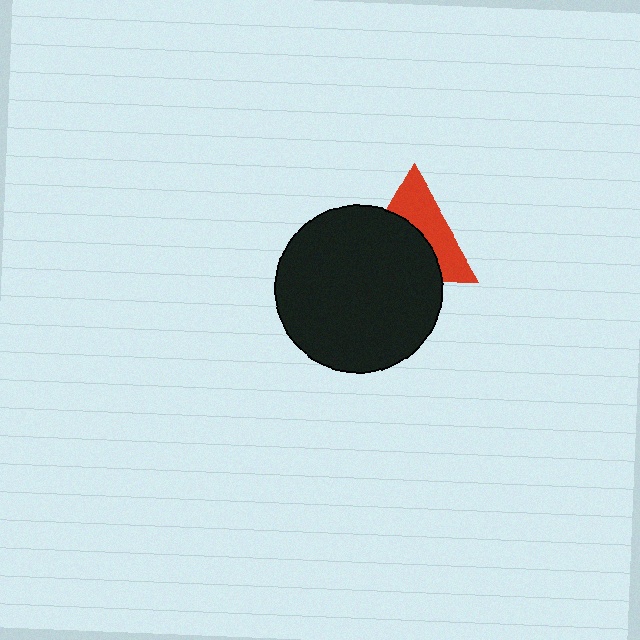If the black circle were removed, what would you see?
You would see the complete red triangle.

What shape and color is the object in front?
The object in front is a black circle.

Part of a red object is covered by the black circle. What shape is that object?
It is a triangle.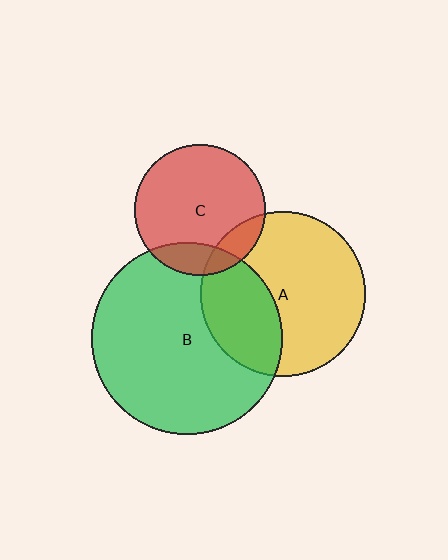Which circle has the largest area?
Circle B (green).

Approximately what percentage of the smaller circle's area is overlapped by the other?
Approximately 35%.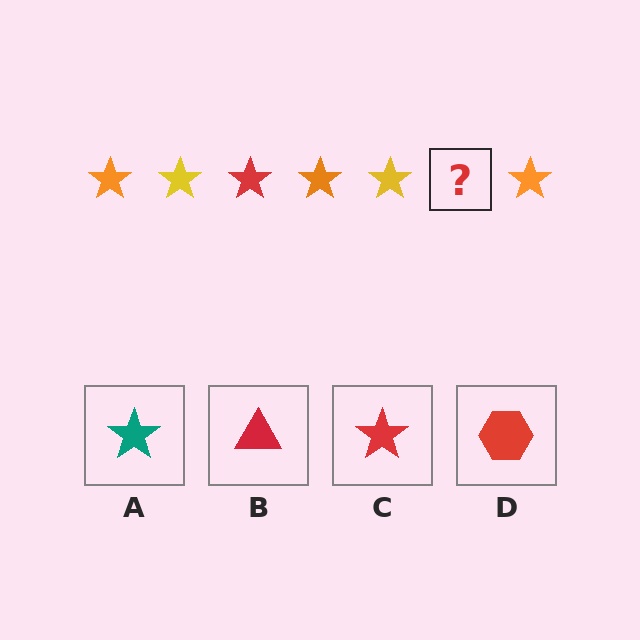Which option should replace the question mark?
Option C.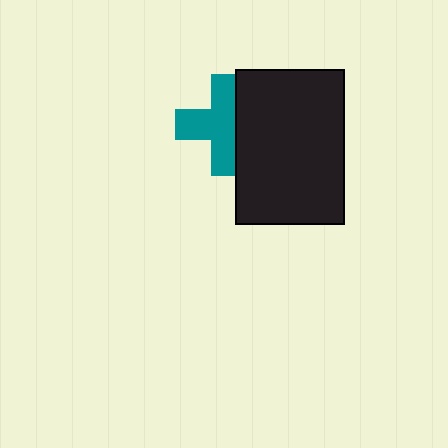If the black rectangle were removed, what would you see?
You would see the complete teal cross.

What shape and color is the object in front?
The object in front is a black rectangle.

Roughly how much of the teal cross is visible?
Most of it is visible (roughly 68%).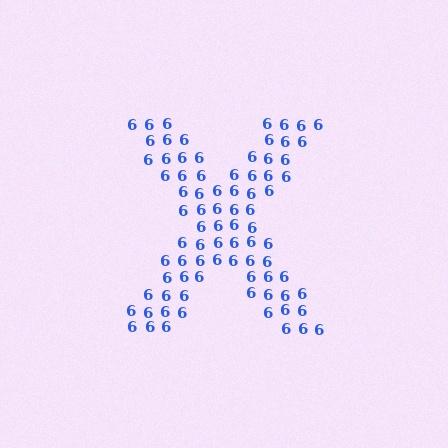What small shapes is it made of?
It is made of small digit 6's.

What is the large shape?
The large shape is the letter X.